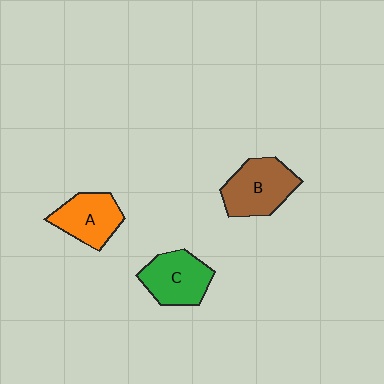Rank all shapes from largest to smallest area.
From largest to smallest: B (brown), C (green), A (orange).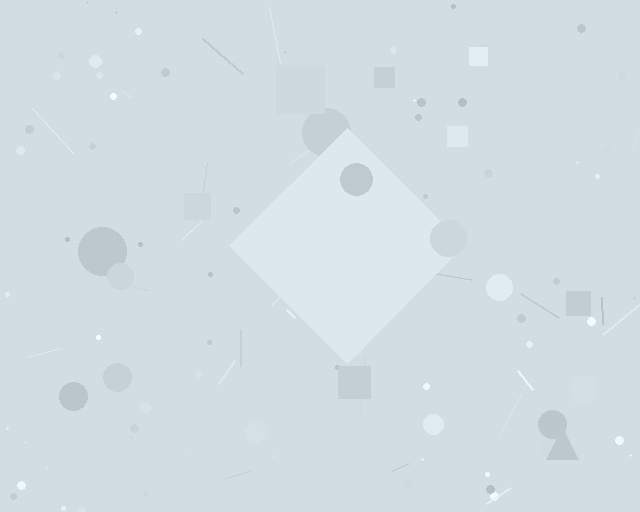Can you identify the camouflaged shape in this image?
The camouflaged shape is a diamond.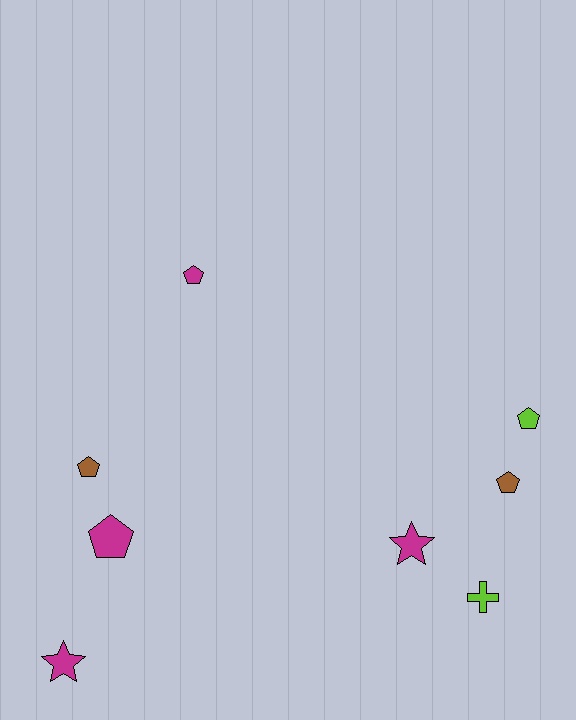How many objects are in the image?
There are 8 objects.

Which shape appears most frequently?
Pentagon, with 5 objects.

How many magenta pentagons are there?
There are 2 magenta pentagons.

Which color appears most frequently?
Magenta, with 4 objects.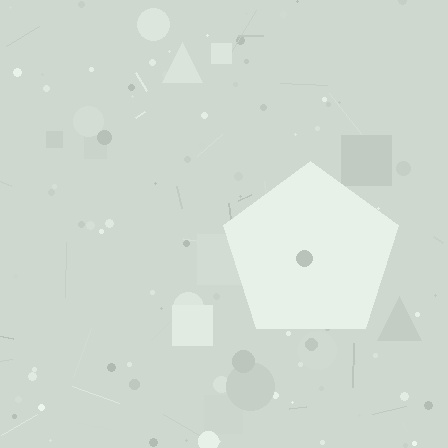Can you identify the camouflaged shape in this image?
The camouflaged shape is a pentagon.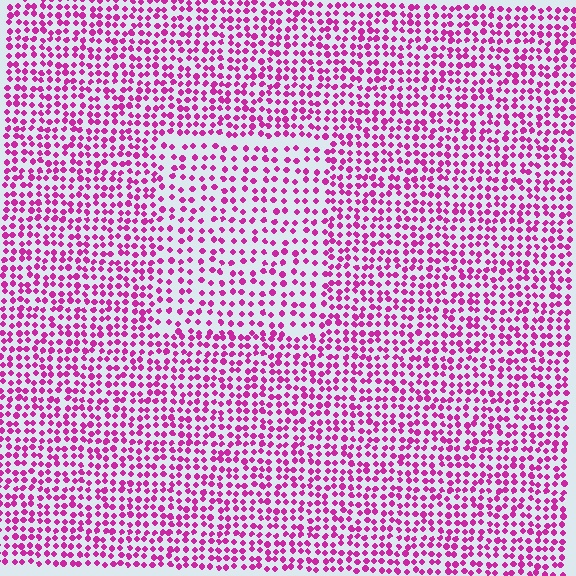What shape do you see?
I see a rectangle.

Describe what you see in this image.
The image contains small magenta elements arranged at two different densities. A rectangle-shaped region is visible where the elements are less densely packed than the surrounding area.